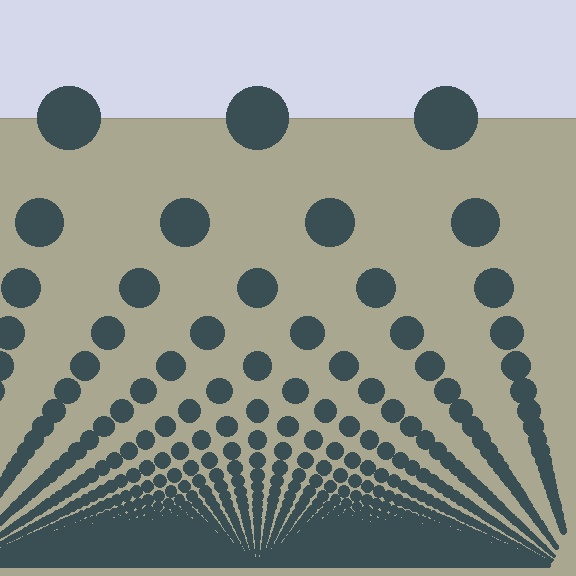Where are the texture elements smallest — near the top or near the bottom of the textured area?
Near the bottom.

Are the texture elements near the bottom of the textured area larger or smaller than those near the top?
Smaller. The gradient is inverted — elements near the bottom are smaller and denser.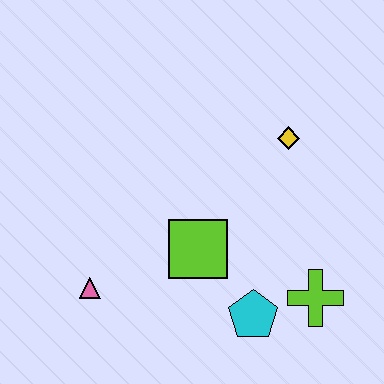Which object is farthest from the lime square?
The yellow diamond is farthest from the lime square.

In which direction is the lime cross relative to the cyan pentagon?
The lime cross is to the right of the cyan pentagon.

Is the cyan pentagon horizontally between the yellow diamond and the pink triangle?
Yes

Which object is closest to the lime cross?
The cyan pentagon is closest to the lime cross.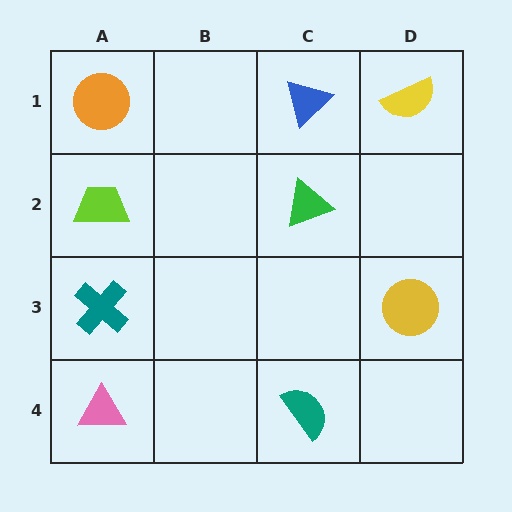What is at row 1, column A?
An orange circle.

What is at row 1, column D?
A yellow semicircle.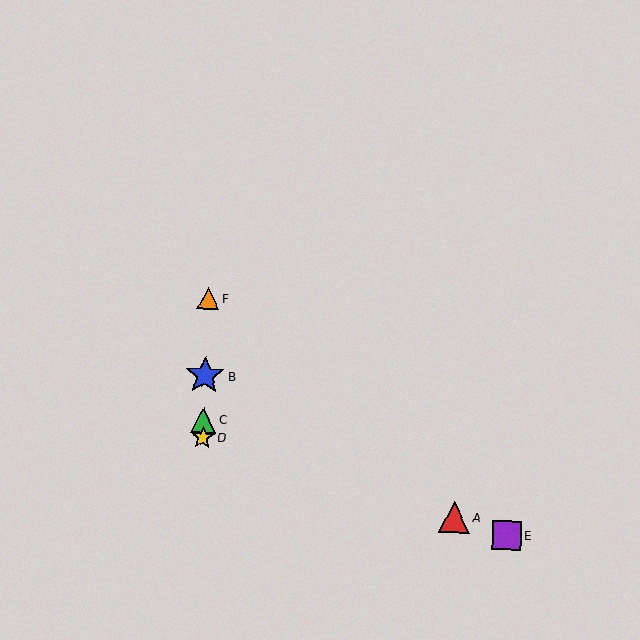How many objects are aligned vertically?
4 objects (B, C, D, F) are aligned vertically.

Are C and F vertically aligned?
Yes, both are at x≈203.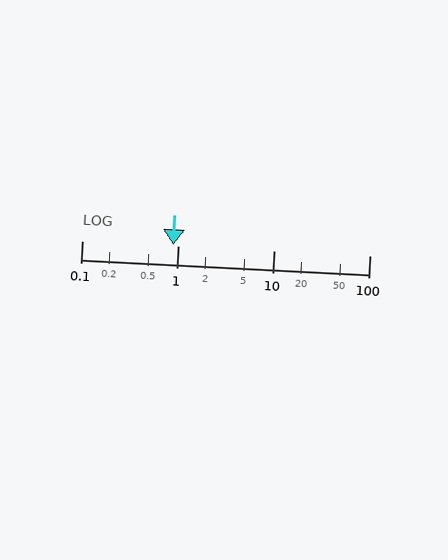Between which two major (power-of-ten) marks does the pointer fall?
The pointer is between 0.1 and 1.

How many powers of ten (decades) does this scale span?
The scale spans 3 decades, from 0.1 to 100.